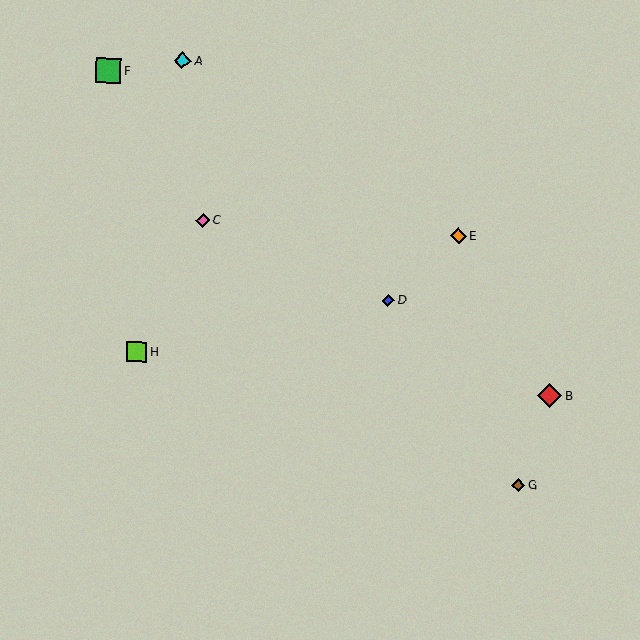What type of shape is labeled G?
Shape G is a brown diamond.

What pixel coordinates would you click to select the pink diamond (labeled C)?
Click at (203, 220) to select the pink diamond C.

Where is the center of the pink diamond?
The center of the pink diamond is at (203, 220).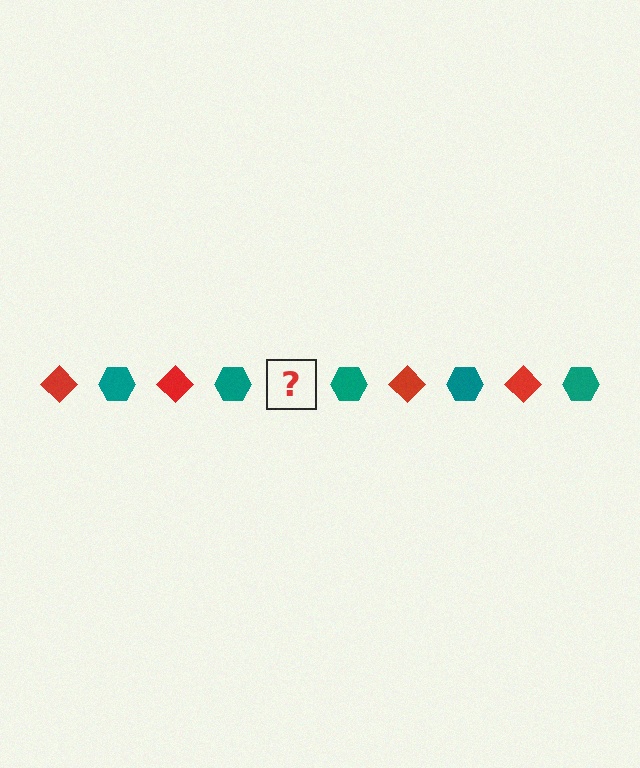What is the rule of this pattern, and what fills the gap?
The rule is that the pattern alternates between red diamond and teal hexagon. The gap should be filled with a red diamond.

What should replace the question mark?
The question mark should be replaced with a red diamond.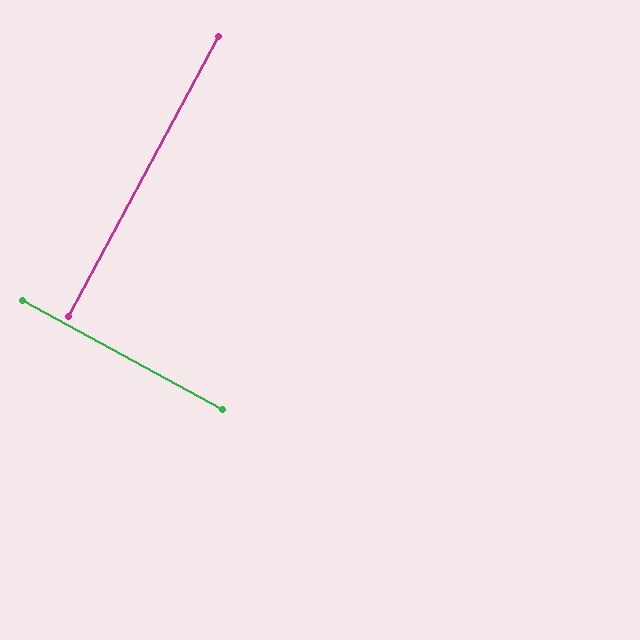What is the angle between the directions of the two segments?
Approximately 90 degrees.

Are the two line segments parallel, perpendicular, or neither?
Perpendicular — they meet at approximately 90°.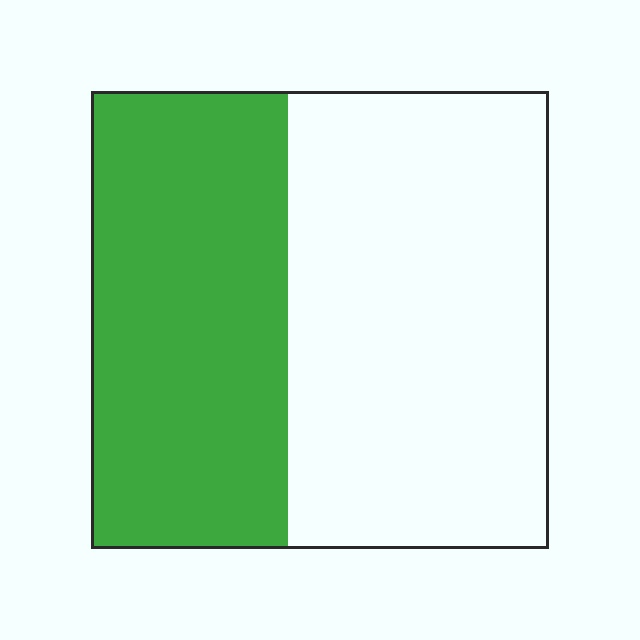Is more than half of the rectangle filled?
No.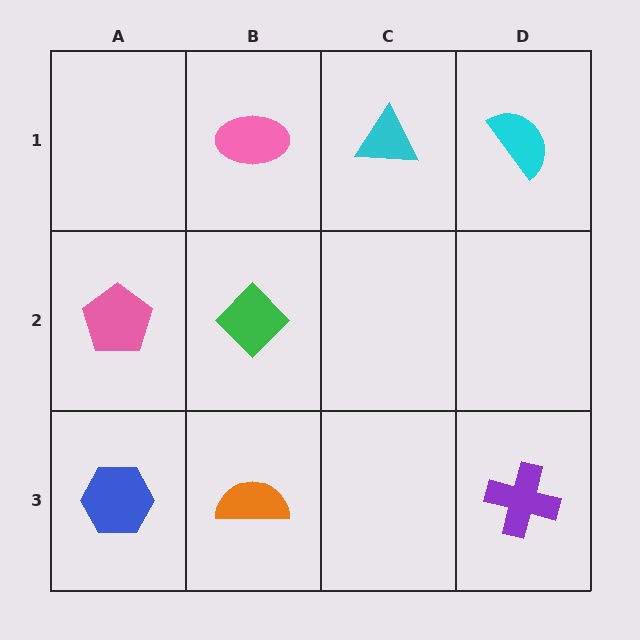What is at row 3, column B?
An orange semicircle.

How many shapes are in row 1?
3 shapes.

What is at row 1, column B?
A pink ellipse.